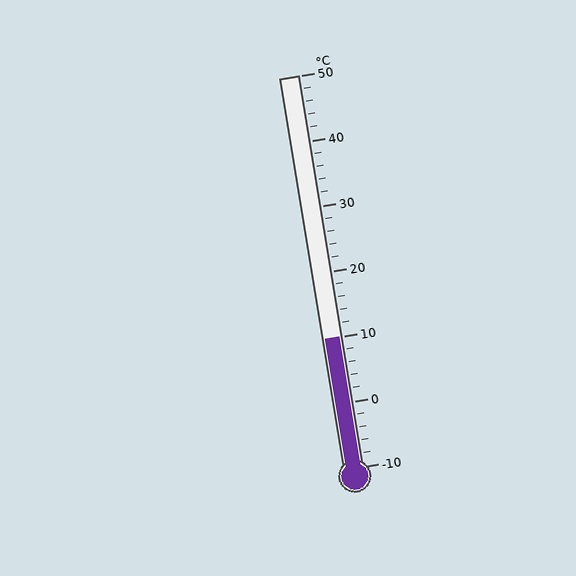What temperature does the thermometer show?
The thermometer shows approximately 10°C.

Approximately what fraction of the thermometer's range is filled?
The thermometer is filled to approximately 35% of its range.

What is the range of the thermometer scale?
The thermometer scale ranges from -10°C to 50°C.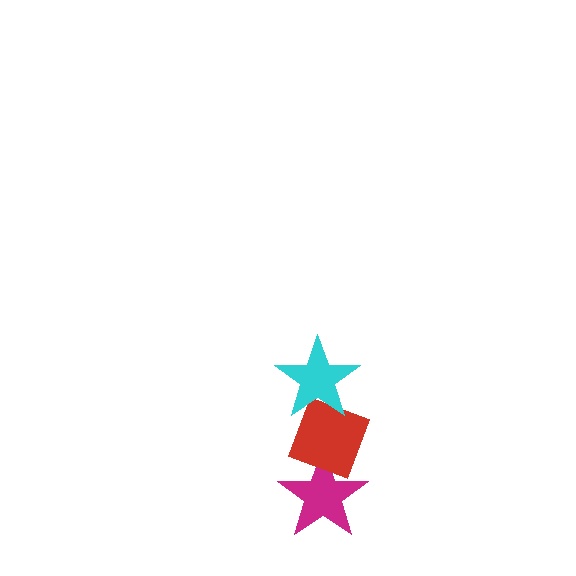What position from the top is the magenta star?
The magenta star is 3rd from the top.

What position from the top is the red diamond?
The red diamond is 2nd from the top.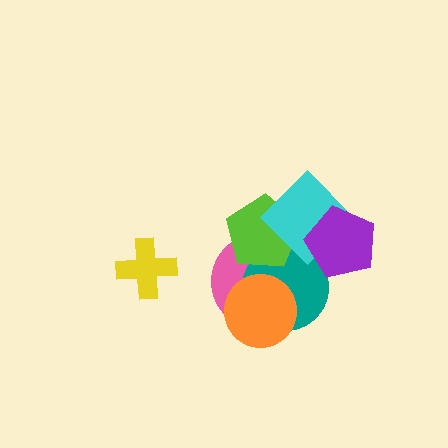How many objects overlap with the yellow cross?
0 objects overlap with the yellow cross.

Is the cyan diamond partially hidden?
Yes, it is partially covered by another shape.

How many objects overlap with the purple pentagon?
2 objects overlap with the purple pentagon.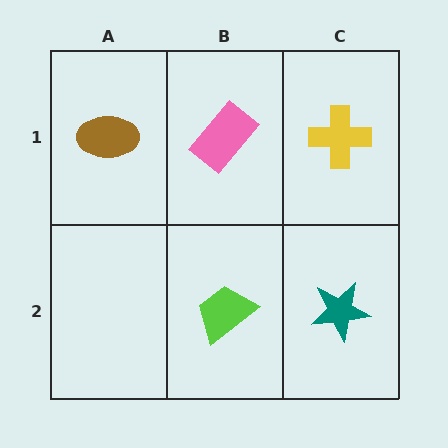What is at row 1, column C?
A yellow cross.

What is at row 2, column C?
A teal star.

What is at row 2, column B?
A lime trapezoid.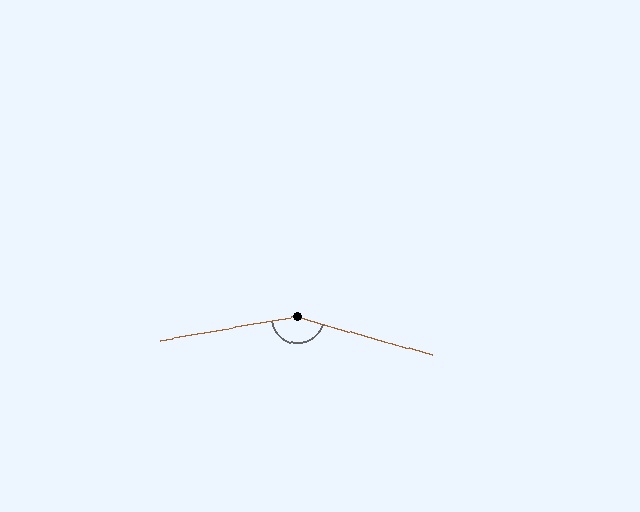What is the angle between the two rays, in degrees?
Approximately 155 degrees.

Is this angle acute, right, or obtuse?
It is obtuse.